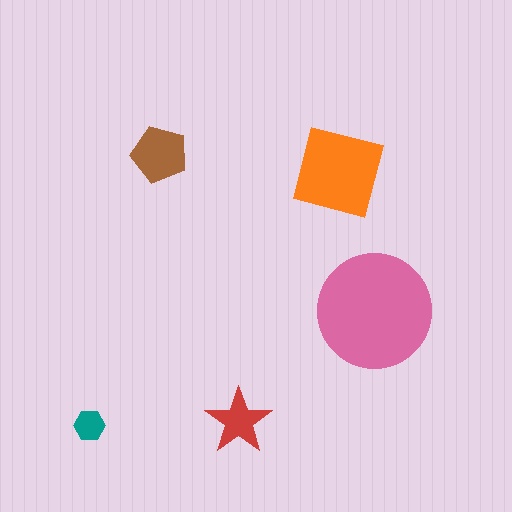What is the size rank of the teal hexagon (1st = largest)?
5th.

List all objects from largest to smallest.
The pink circle, the orange square, the brown pentagon, the red star, the teal hexagon.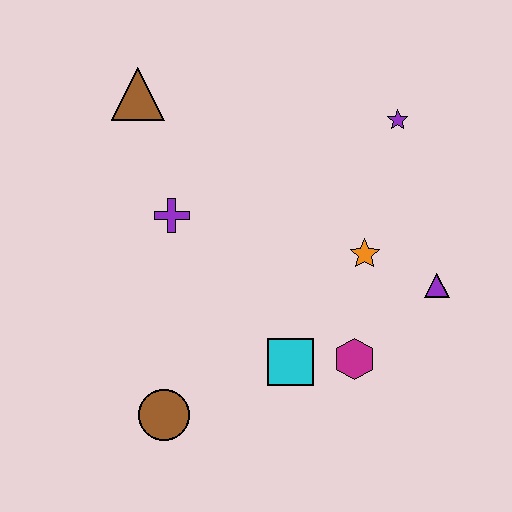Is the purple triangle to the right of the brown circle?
Yes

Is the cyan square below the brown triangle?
Yes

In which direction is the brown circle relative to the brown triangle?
The brown circle is below the brown triangle.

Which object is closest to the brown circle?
The cyan square is closest to the brown circle.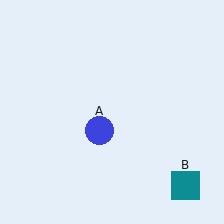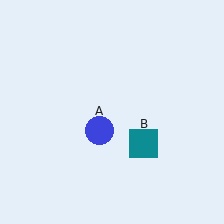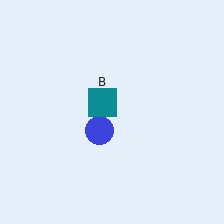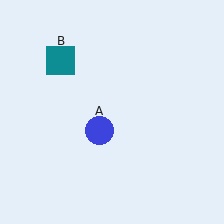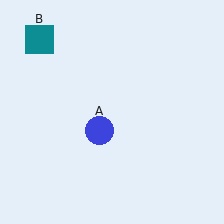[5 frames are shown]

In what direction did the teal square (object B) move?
The teal square (object B) moved up and to the left.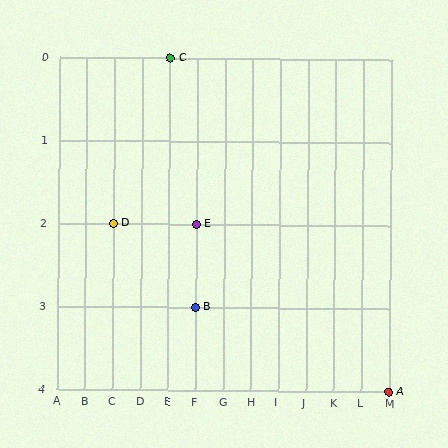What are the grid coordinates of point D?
Point D is at grid coordinates (C, 2).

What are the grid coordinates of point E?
Point E is at grid coordinates (F, 2).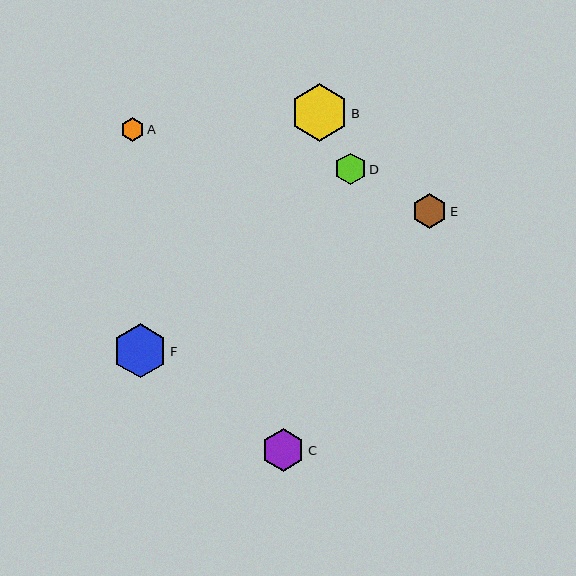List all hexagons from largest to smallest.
From largest to smallest: B, F, C, E, D, A.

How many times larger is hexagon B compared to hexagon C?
Hexagon B is approximately 1.3 times the size of hexagon C.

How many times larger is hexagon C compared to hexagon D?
Hexagon C is approximately 1.4 times the size of hexagon D.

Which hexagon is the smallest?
Hexagon A is the smallest with a size of approximately 24 pixels.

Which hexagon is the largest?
Hexagon B is the largest with a size of approximately 58 pixels.